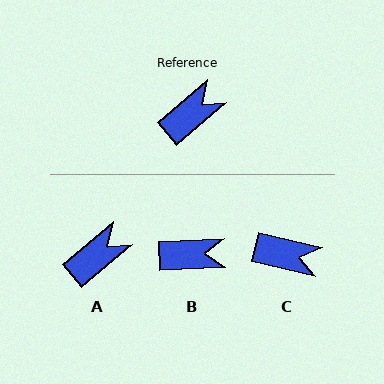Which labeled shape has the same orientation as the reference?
A.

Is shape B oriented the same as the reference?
No, it is off by about 37 degrees.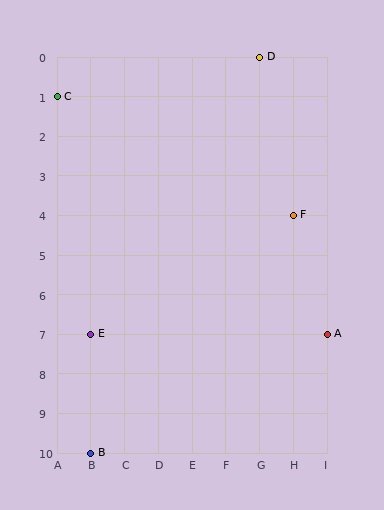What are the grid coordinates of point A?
Point A is at grid coordinates (I, 7).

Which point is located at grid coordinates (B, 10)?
Point B is at (B, 10).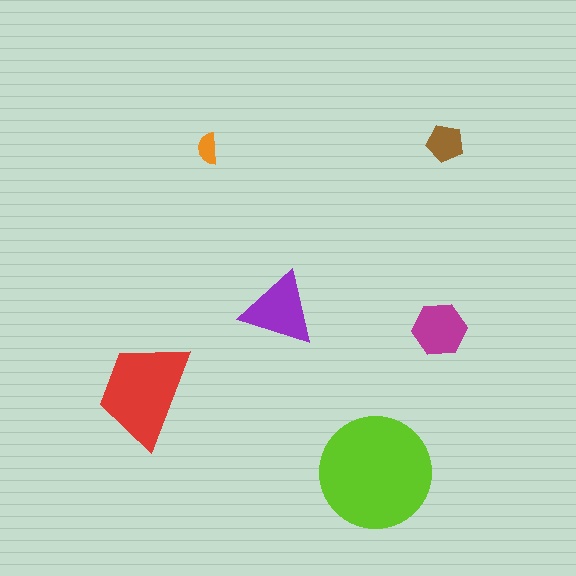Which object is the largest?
The lime circle.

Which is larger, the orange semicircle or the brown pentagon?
The brown pentagon.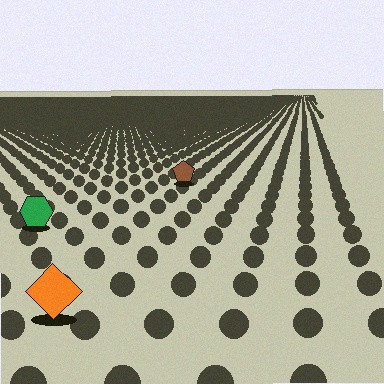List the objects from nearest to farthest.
From nearest to farthest: the orange diamond, the green hexagon, the brown pentagon.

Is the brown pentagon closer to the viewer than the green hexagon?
No. The green hexagon is closer — you can tell from the texture gradient: the ground texture is coarser near it.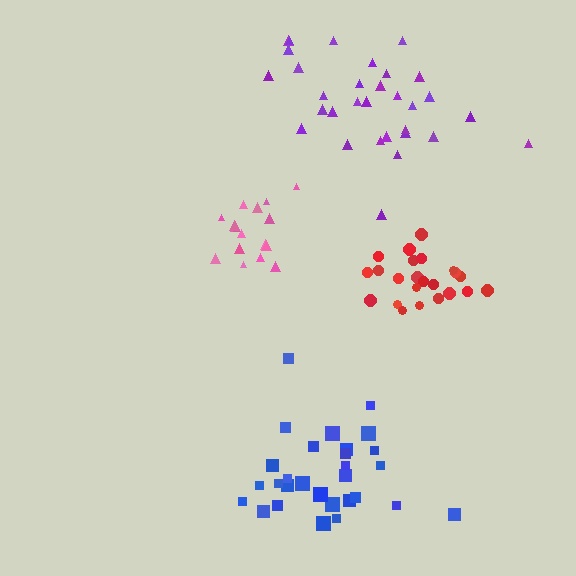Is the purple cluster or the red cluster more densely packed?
Red.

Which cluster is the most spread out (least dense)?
Purple.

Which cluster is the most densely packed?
Pink.